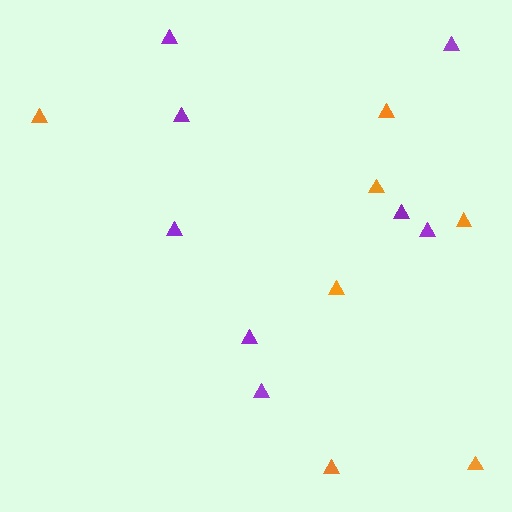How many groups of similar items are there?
There are 2 groups: one group of purple triangles (8) and one group of orange triangles (7).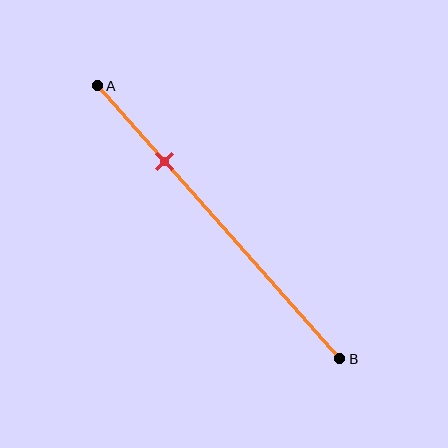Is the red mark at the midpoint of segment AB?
No, the mark is at about 30% from A, not at the 50% midpoint.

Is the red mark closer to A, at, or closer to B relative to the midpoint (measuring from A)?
The red mark is closer to point A than the midpoint of segment AB.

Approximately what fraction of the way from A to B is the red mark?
The red mark is approximately 30% of the way from A to B.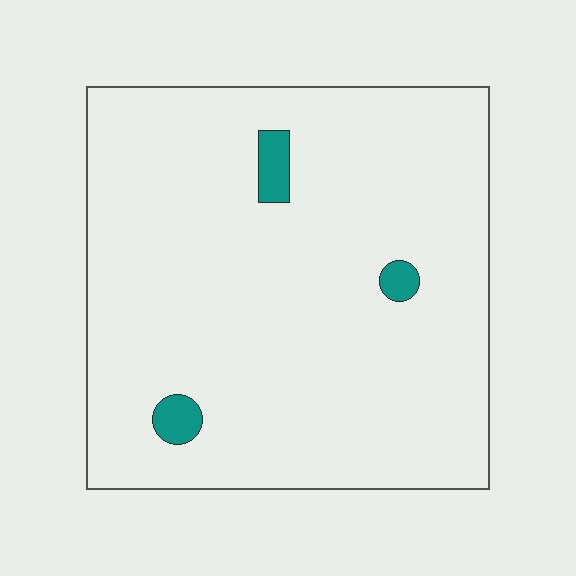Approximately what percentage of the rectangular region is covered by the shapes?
Approximately 5%.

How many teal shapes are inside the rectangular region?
3.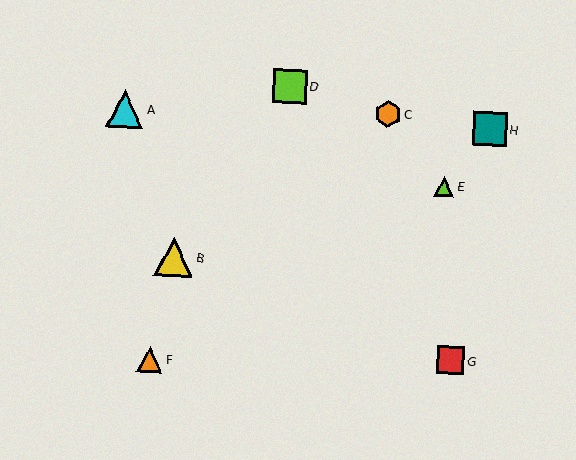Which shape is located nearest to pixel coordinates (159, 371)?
The orange triangle (labeled F) at (149, 359) is nearest to that location.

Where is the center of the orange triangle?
The center of the orange triangle is at (149, 359).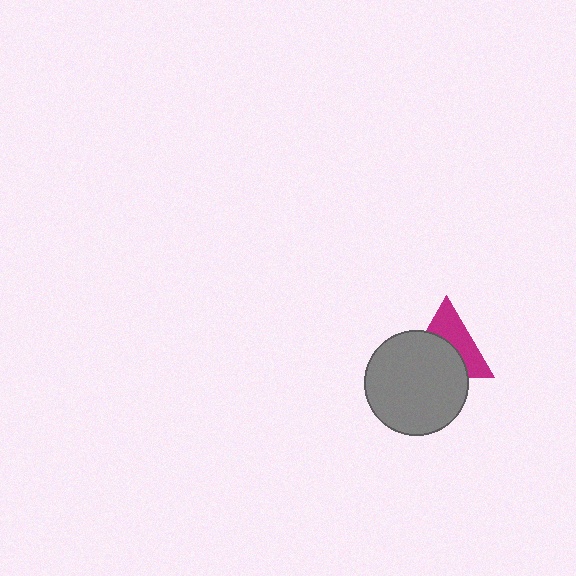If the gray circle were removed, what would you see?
You would see the complete magenta triangle.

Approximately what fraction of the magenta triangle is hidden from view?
Roughly 52% of the magenta triangle is hidden behind the gray circle.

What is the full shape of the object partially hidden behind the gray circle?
The partially hidden object is a magenta triangle.